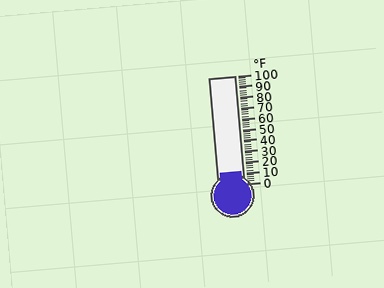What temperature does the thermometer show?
The thermometer shows approximately 12°F.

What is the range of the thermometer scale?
The thermometer scale ranges from 0°F to 100°F.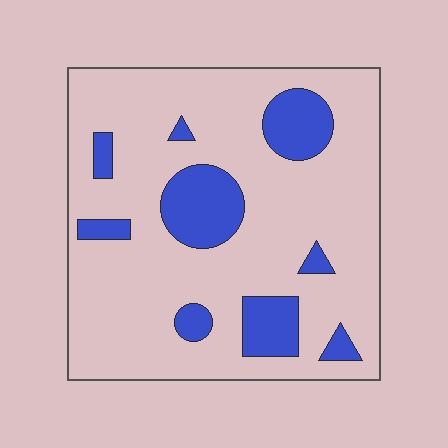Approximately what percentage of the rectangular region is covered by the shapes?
Approximately 20%.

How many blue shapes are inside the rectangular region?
9.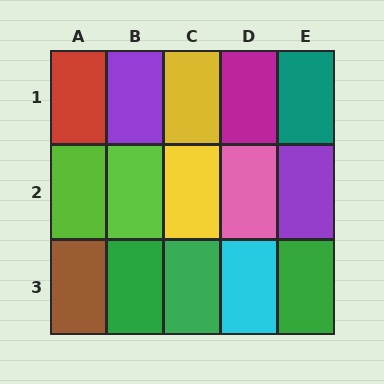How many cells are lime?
2 cells are lime.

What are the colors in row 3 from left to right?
Brown, green, green, cyan, green.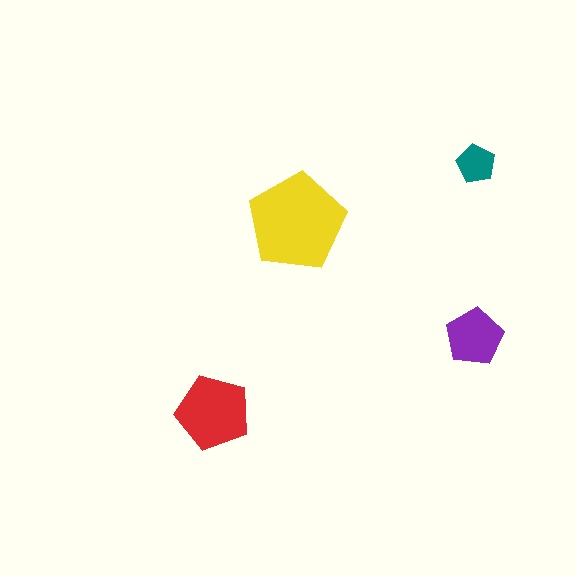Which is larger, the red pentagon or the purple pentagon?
The red one.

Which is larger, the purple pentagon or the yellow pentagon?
The yellow one.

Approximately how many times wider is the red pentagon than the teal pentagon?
About 2 times wider.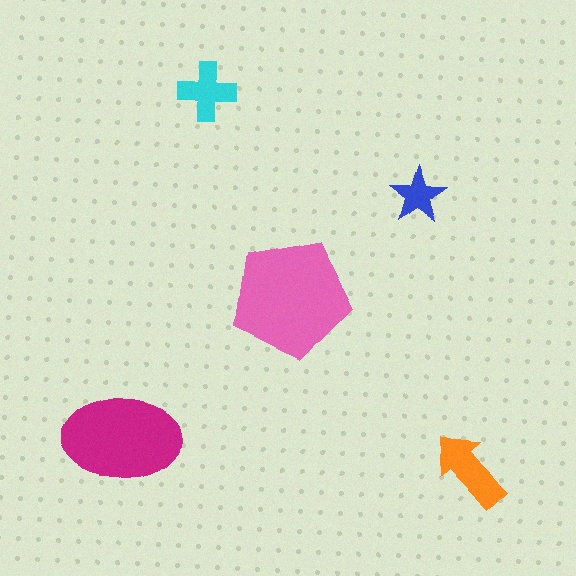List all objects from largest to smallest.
The pink pentagon, the magenta ellipse, the orange arrow, the cyan cross, the blue star.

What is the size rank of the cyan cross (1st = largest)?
4th.